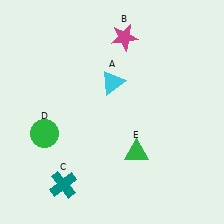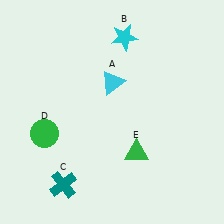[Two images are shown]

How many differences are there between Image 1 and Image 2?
There is 1 difference between the two images.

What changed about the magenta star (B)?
In Image 1, B is magenta. In Image 2, it changed to cyan.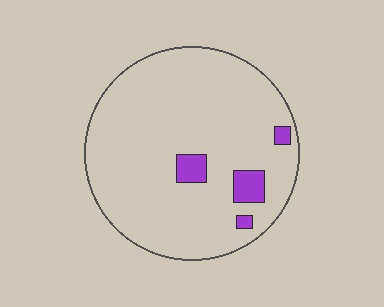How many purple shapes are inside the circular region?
4.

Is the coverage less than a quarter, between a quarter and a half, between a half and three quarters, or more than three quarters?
Less than a quarter.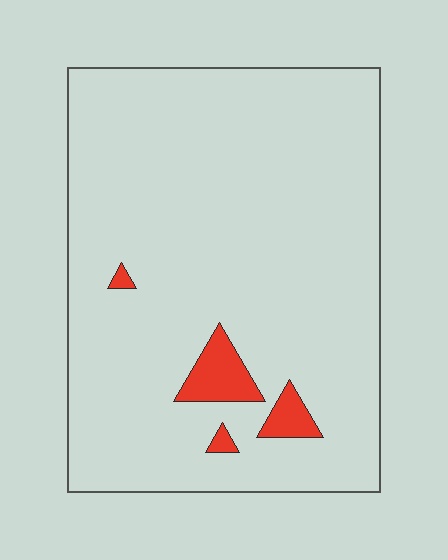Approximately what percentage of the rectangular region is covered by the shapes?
Approximately 5%.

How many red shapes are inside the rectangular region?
4.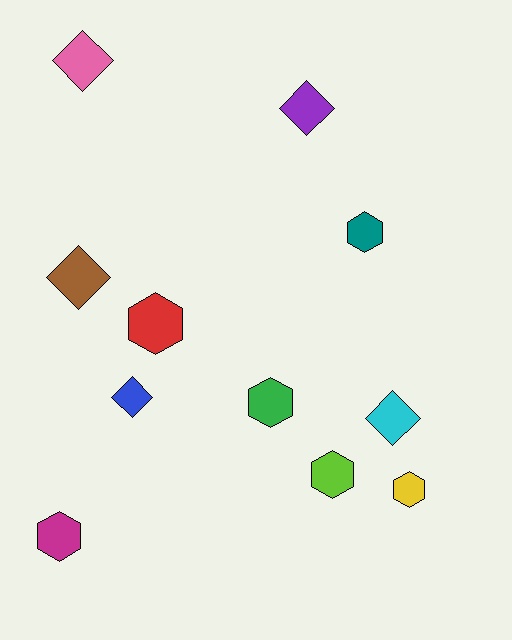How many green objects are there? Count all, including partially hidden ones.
There is 1 green object.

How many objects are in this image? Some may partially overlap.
There are 11 objects.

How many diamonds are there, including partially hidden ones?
There are 5 diamonds.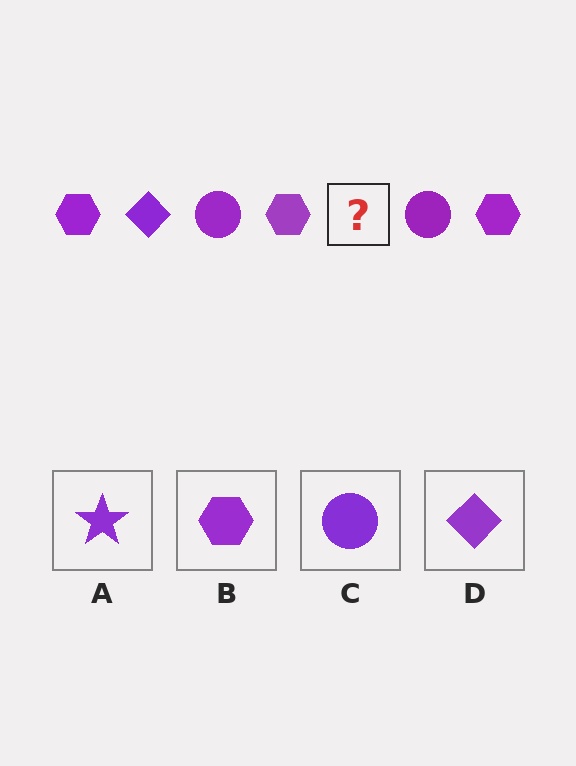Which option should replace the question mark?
Option D.